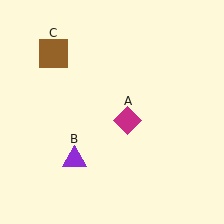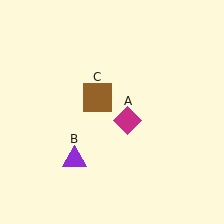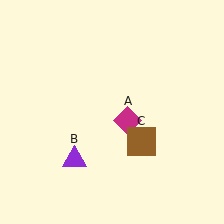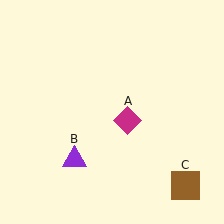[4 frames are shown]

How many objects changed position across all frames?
1 object changed position: brown square (object C).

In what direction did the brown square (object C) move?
The brown square (object C) moved down and to the right.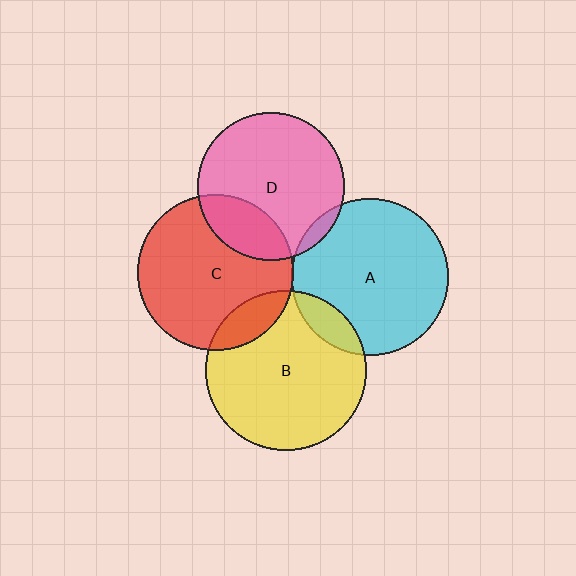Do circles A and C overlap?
Yes.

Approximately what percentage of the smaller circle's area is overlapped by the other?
Approximately 5%.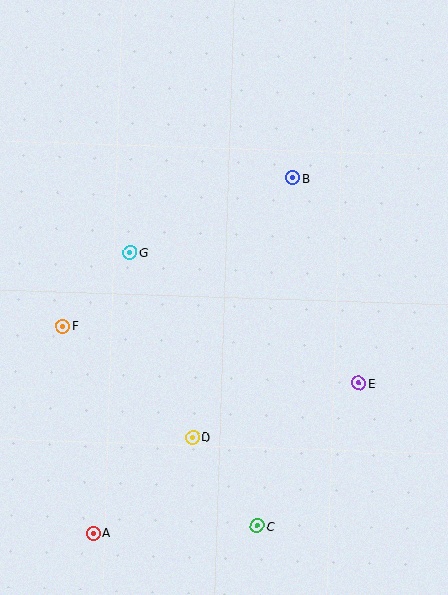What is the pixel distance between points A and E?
The distance between A and E is 305 pixels.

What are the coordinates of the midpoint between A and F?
The midpoint between A and F is at (78, 430).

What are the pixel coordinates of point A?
Point A is at (93, 533).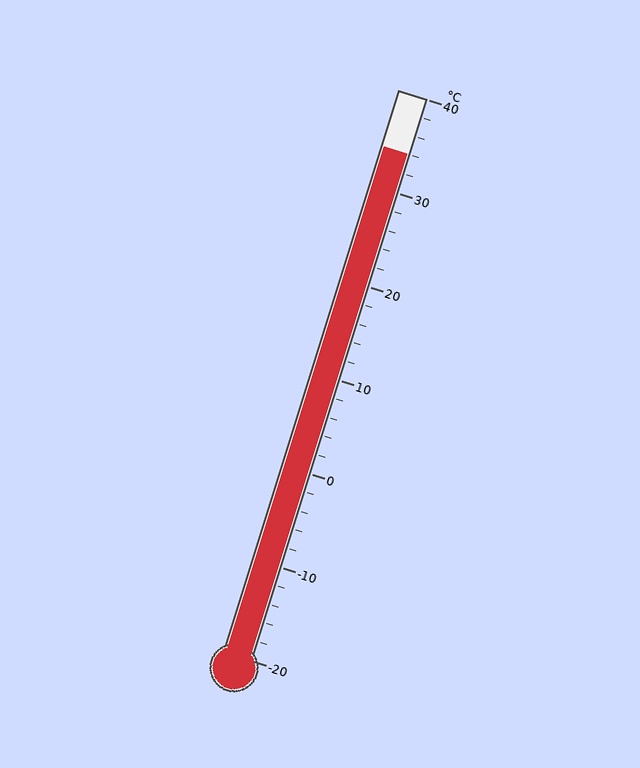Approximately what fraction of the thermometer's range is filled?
The thermometer is filled to approximately 90% of its range.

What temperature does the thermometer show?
The thermometer shows approximately 34°C.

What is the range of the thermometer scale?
The thermometer scale ranges from -20°C to 40°C.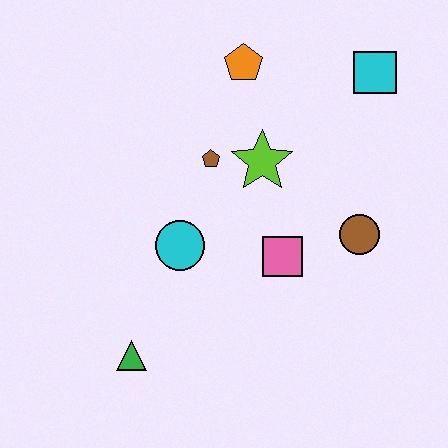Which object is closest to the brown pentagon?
The lime star is closest to the brown pentagon.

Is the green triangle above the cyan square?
No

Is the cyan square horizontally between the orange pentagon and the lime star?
No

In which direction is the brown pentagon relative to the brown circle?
The brown pentagon is to the left of the brown circle.